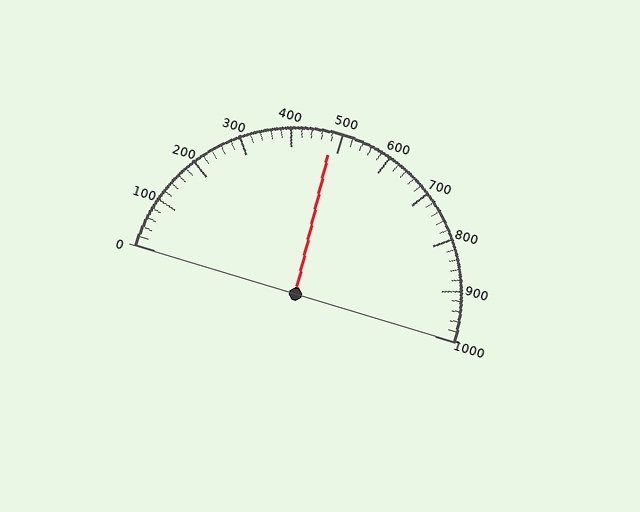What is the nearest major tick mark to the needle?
The nearest major tick mark is 500.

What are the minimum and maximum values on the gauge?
The gauge ranges from 0 to 1000.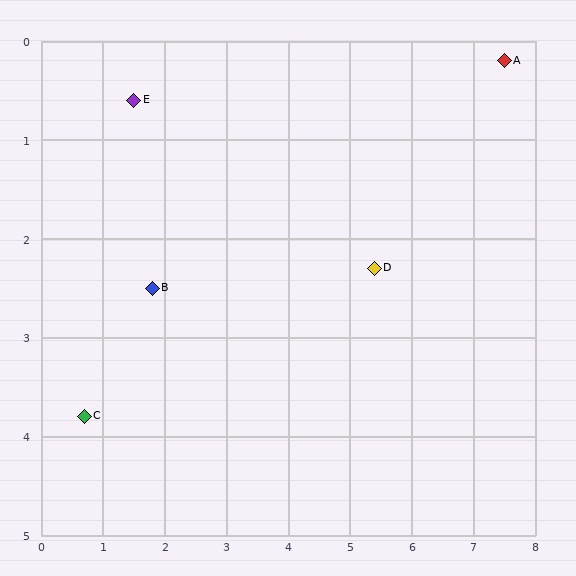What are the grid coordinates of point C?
Point C is at approximately (0.7, 3.8).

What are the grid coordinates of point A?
Point A is at approximately (7.5, 0.2).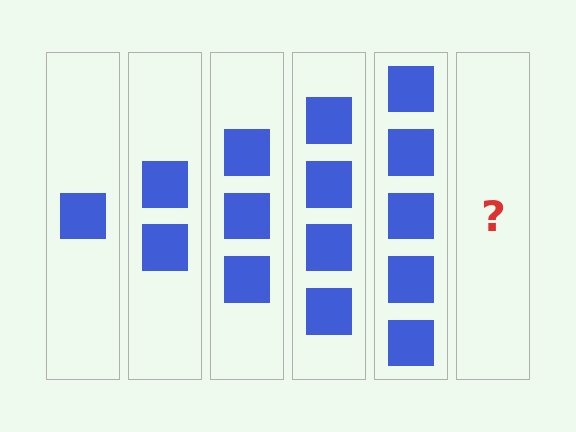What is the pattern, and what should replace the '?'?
The pattern is that each step adds one more square. The '?' should be 6 squares.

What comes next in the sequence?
The next element should be 6 squares.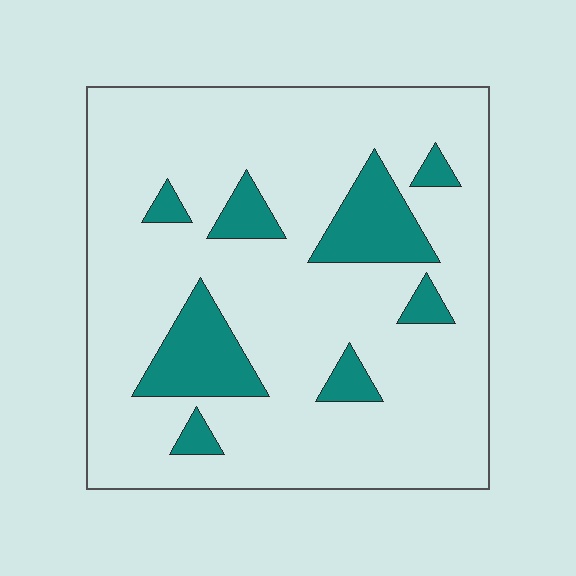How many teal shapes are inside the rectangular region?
8.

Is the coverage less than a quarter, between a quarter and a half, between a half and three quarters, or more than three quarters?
Less than a quarter.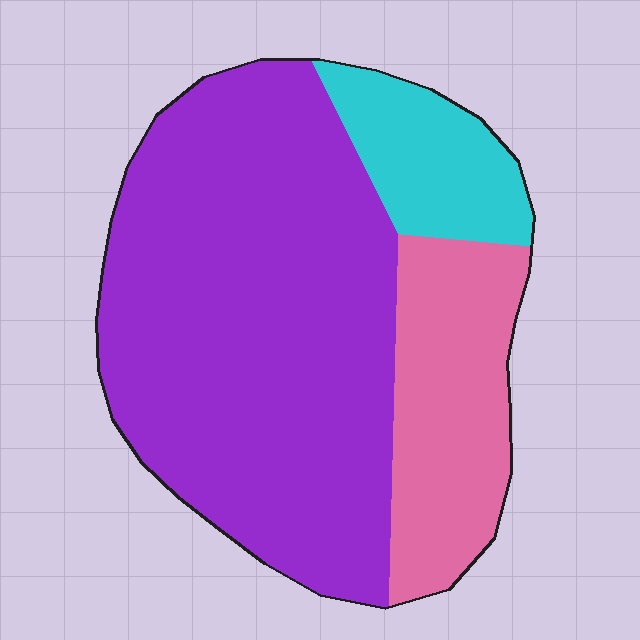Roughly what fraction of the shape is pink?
Pink covers around 20% of the shape.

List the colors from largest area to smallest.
From largest to smallest: purple, pink, cyan.